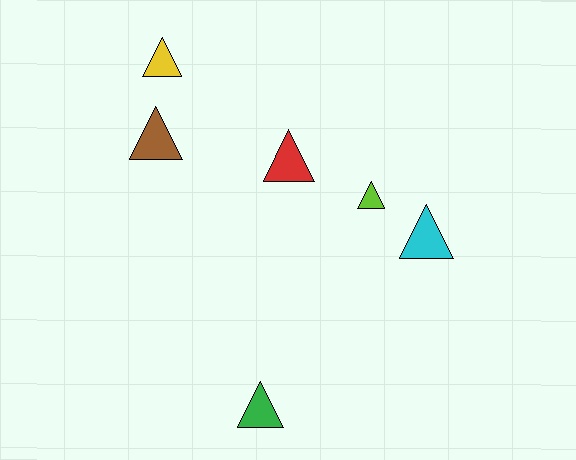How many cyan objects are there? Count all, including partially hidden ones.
There is 1 cyan object.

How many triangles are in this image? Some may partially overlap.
There are 6 triangles.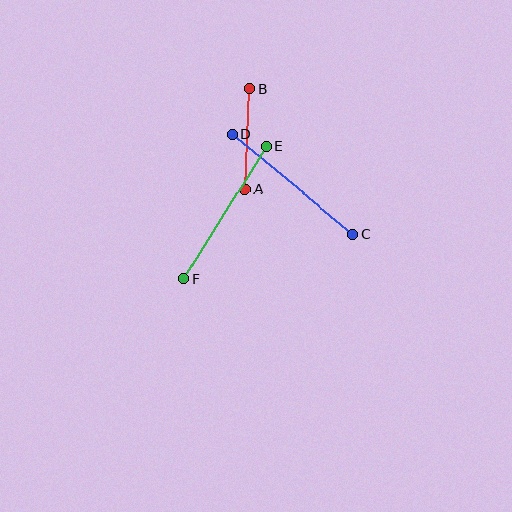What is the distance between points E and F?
The distance is approximately 156 pixels.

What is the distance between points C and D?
The distance is approximately 157 pixels.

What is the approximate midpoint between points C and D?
The midpoint is at approximately (293, 184) pixels.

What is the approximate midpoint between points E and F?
The midpoint is at approximately (225, 212) pixels.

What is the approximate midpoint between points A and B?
The midpoint is at approximately (248, 139) pixels.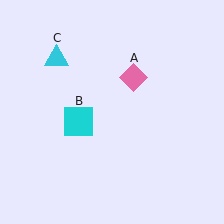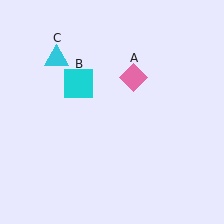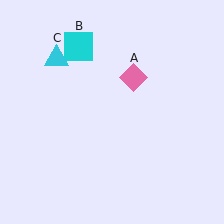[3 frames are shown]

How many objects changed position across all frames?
1 object changed position: cyan square (object B).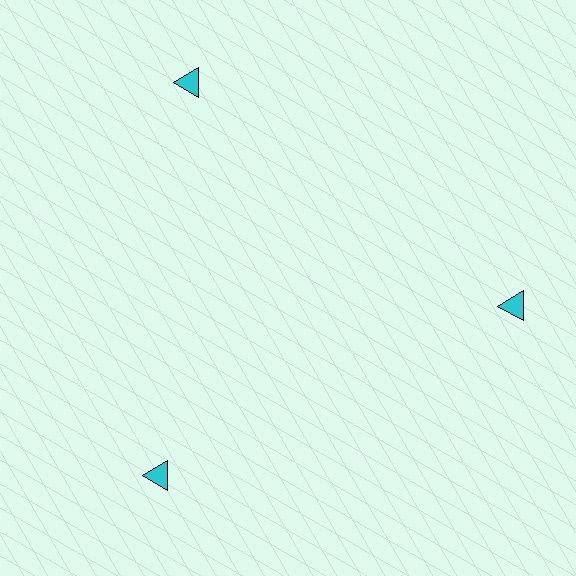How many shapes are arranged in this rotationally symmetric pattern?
There are 3 shapes, arranged in 3 groups of 1.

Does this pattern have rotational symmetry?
Yes, this pattern has 3-fold rotational symmetry. It looks the same after rotating 120 degrees around the center.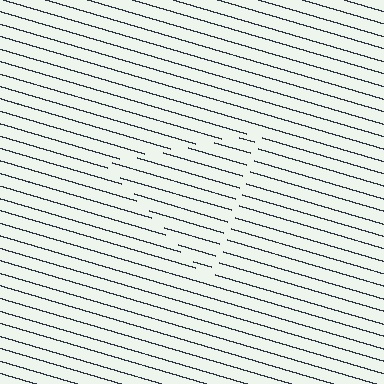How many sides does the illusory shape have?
3 sides — the line-ends trace a triangle.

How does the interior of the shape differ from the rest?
The interior of the shape contains the same grating, shifted by half a period — the contour is defined by the phase discontinuity where line-ends from the inner and outer gratings abut.